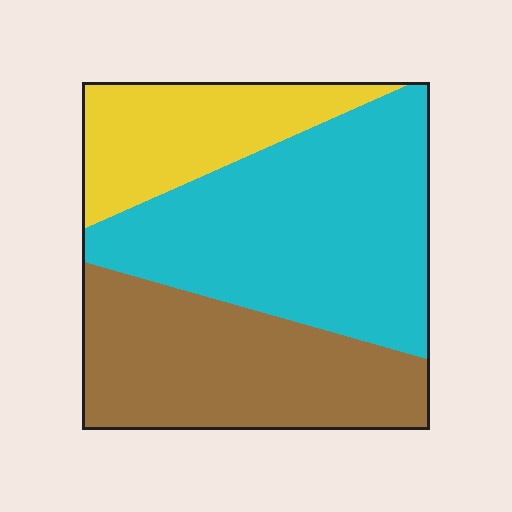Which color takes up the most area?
Cyan, at roughly 45%.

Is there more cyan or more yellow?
Cyan.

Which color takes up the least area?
Yellow, at roughly 20%.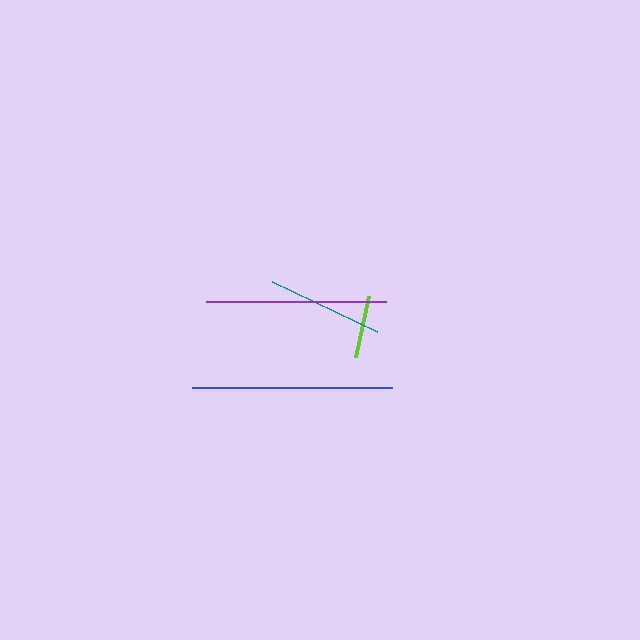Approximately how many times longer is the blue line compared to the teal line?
The blue line is approximately 1.7 times the length of the teal line.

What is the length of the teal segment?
The teal segment is approximately 116 pixels long.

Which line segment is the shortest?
The lime line is the shortest at approximately 62 pixels.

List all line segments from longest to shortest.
From longest to shortest: blue, purple, teal, lime.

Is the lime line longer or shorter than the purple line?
The purple line is longer than the lime line.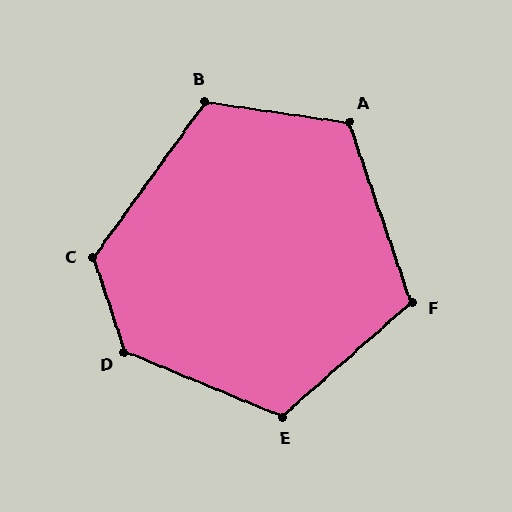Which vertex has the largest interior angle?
D, at approximately 131 degrees.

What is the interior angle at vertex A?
Approximately 118 degrees (obtuse).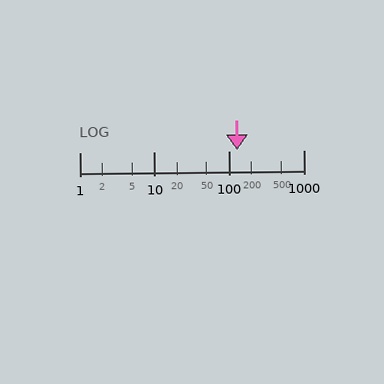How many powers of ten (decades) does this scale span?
The scale spans 3 decades, from 1 to 1000.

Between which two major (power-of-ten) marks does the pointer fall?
The pointer is between 100 and 1000.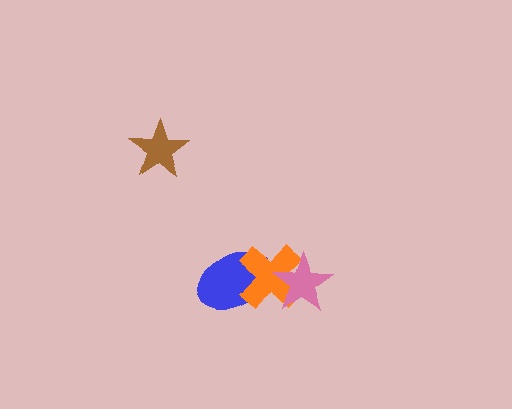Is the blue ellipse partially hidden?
Yes, it is partially covered by another shape.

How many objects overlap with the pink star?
1 object overlaps with the pink star.